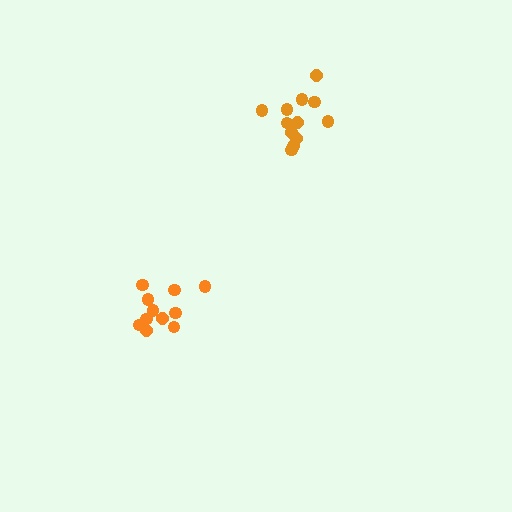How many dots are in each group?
Group 1: 12 dots, Group 2: 11 dots (23 total).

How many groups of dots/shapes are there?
There are 2 groups.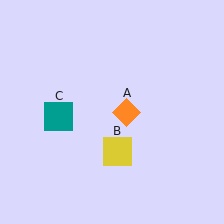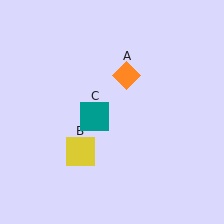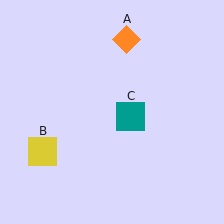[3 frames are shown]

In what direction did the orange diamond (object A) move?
The orange diamond (object A) moved up.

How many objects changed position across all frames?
3 objects changed position: orange diamond (object A), yellow square (object B), teal square (object C).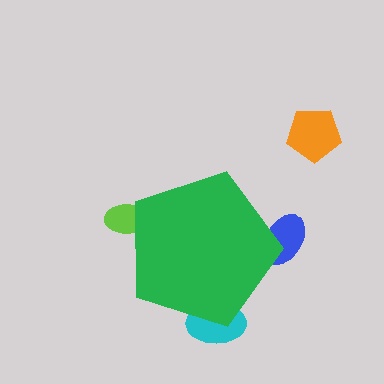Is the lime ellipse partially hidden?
Yes, the lime ellipse is partially hidden behind the green pentagon.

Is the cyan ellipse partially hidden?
Yes, the cyan ellipse is partially hidden behind the green pentagon.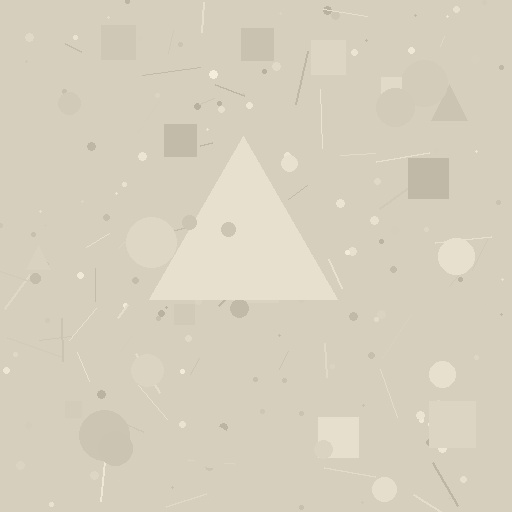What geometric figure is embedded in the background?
A triangle is embedded in the background.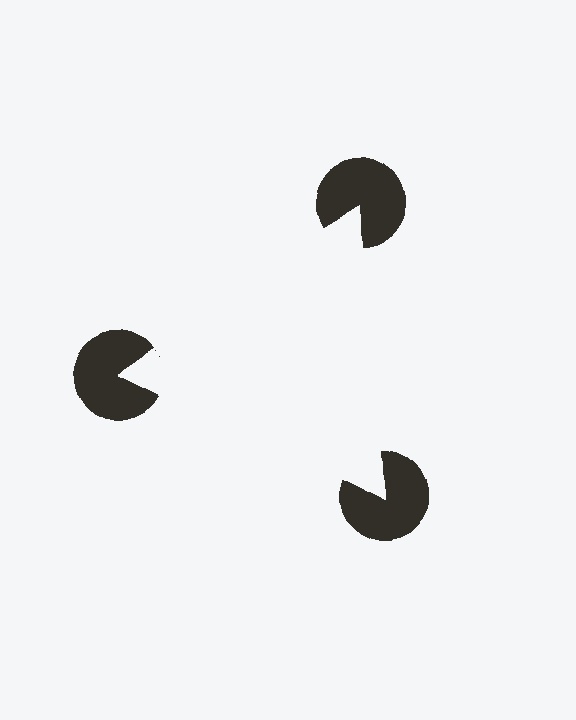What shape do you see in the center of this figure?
An illusory triangle — its edges are inferred from the aligned wedge cuts in the pac-man discs, not physically drawn.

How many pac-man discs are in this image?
There are 3 — one at each vertex of the illusory triangle.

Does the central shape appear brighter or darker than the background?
It typically appears slightly brighter than the background, even though no actual brightness change is drawn.